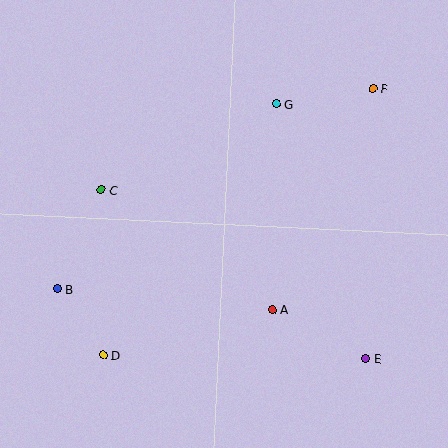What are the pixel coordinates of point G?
Point G is at (276, 104).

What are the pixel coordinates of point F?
Point F is at (373, 89).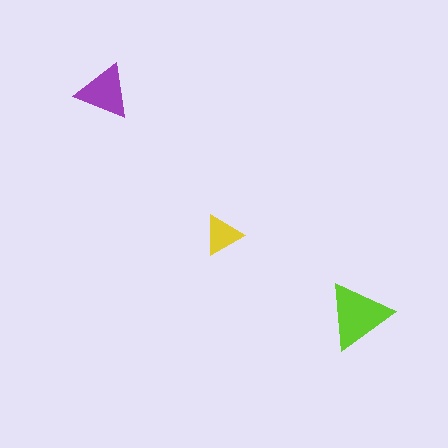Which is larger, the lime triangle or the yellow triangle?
The lime one.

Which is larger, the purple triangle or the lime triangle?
The lime one.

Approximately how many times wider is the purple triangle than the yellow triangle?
About 1.5 times wider.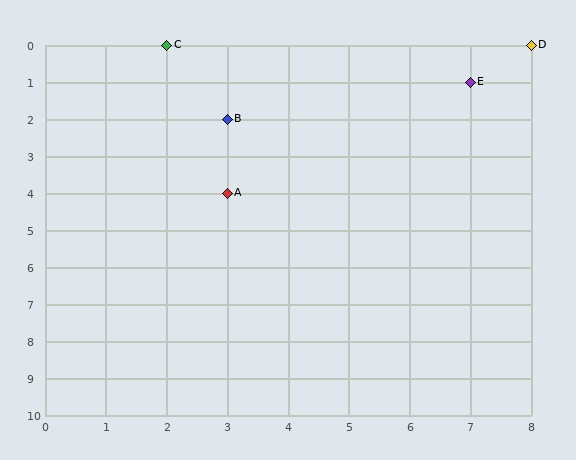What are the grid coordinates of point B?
Point B is at grid coordinates (3, 2).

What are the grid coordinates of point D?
Point D is at grid coordinates (8, 0).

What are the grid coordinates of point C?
Point C is at grid coordinates (2, 0).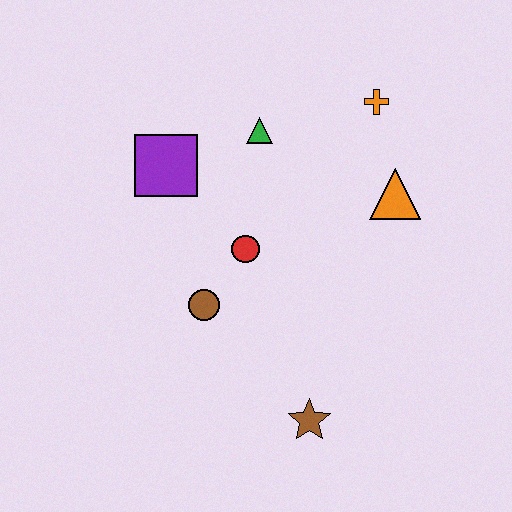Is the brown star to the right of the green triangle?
Yes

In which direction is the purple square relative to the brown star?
The purple square is above the brown star.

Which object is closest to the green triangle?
The purple square is closest to the green triangle.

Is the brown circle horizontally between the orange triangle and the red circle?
No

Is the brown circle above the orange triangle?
No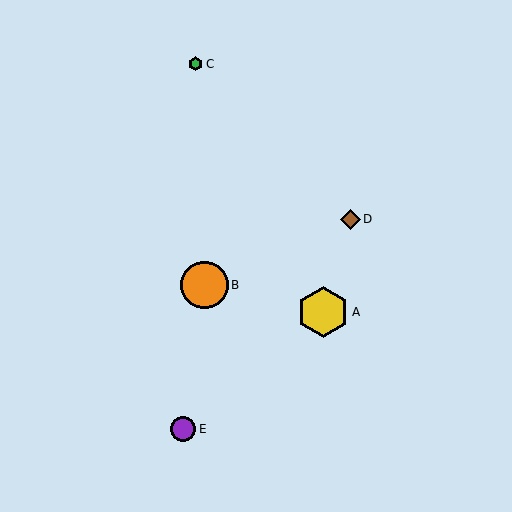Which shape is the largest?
The yellow hexagon (labeled A) is the largest.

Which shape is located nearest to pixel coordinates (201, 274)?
The orange circle (labeled B) at (205, 285) is nearest to that location.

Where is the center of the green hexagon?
The center of the green hexagon is at (196, 64).